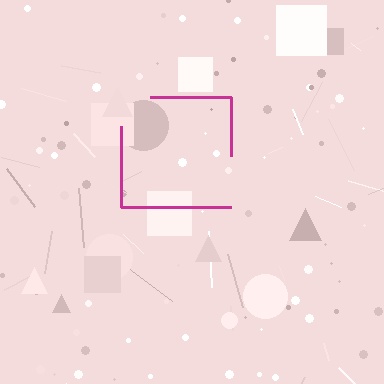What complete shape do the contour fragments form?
The contour fragments form a square.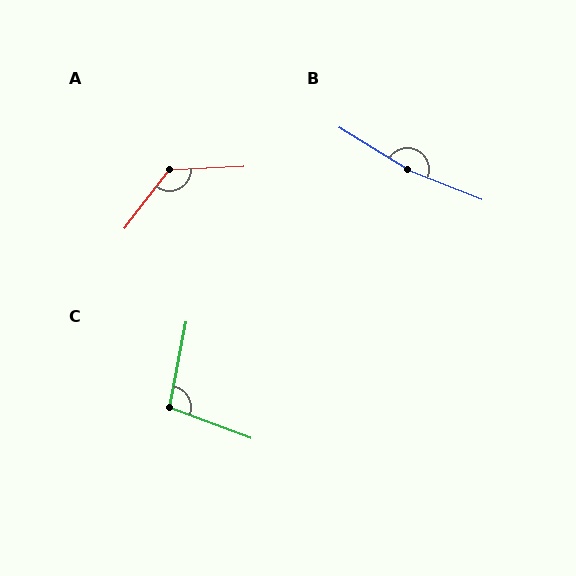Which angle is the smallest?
C, at approximately 99 degrees.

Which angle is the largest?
B, at approximately 170 degrees.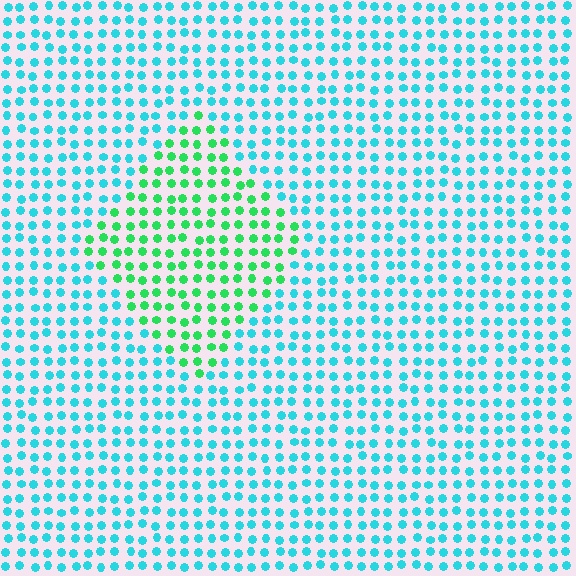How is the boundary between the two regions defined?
The boundary is defined purely by a slight shift in hue (about 47 degrees). Spacing, size, and orientation are identical on both sides.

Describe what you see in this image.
The image is filled with small cyan elements in a uniform arrangement. A diamond-shaped region is visible where the elements are tinted to a slightly different hue, forming a subtle color boundary.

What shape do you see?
I see a diamond.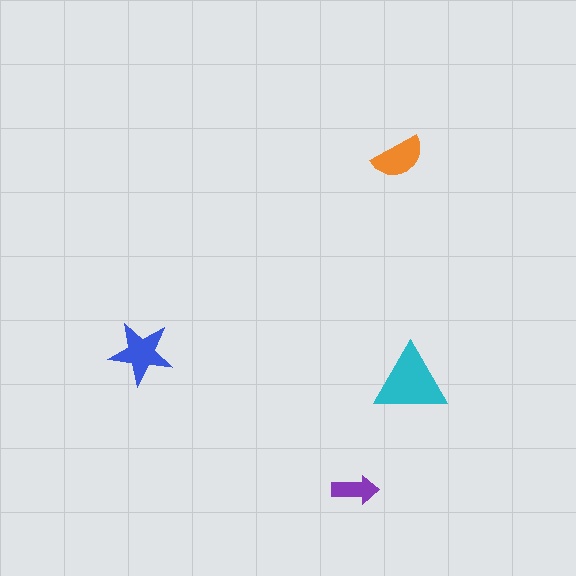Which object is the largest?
The cyan triangle.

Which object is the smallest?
The purple arrow.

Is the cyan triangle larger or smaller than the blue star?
Larger.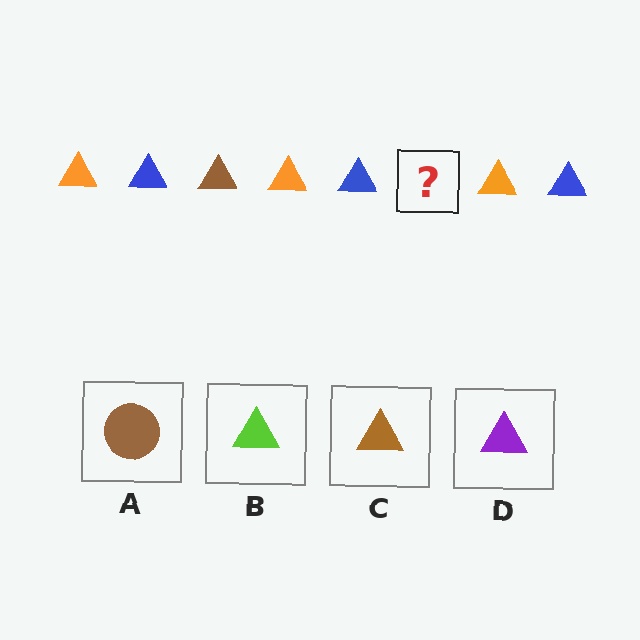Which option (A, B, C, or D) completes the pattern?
C.